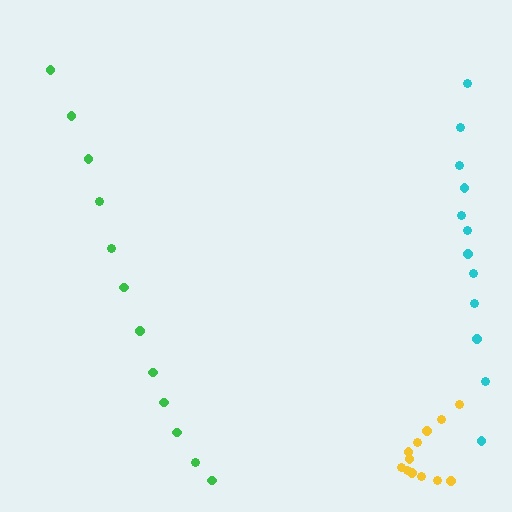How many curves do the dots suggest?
There are 3 distinct paths.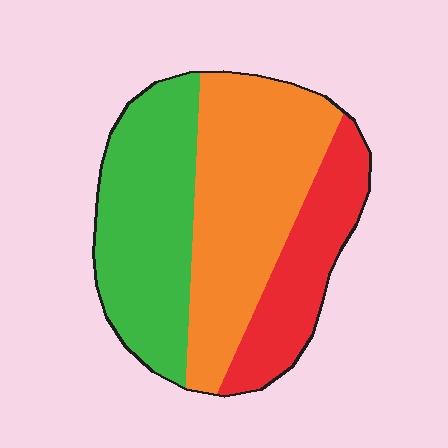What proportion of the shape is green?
Green takes up about three eighths (3/8) of the shape.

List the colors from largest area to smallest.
From largest to smallest: orange, green, red.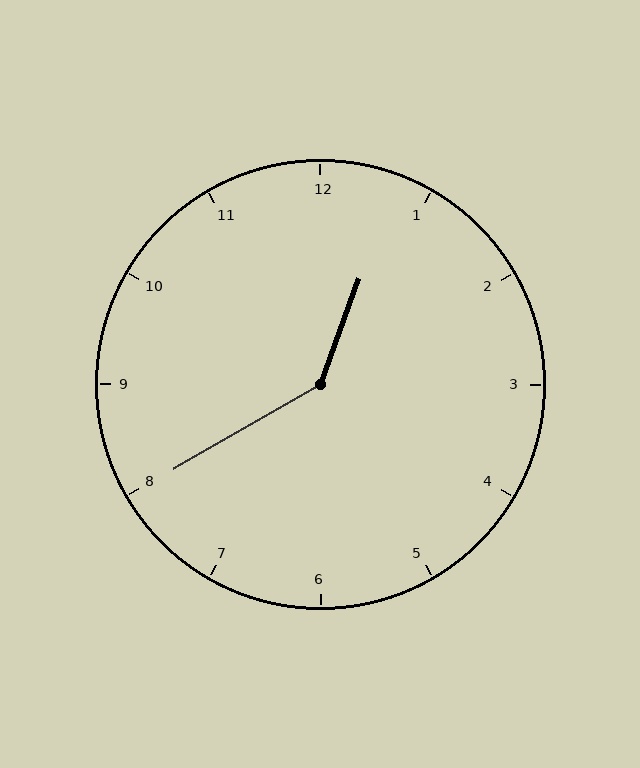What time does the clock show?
12:40.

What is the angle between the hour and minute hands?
Approximately 140 degrees.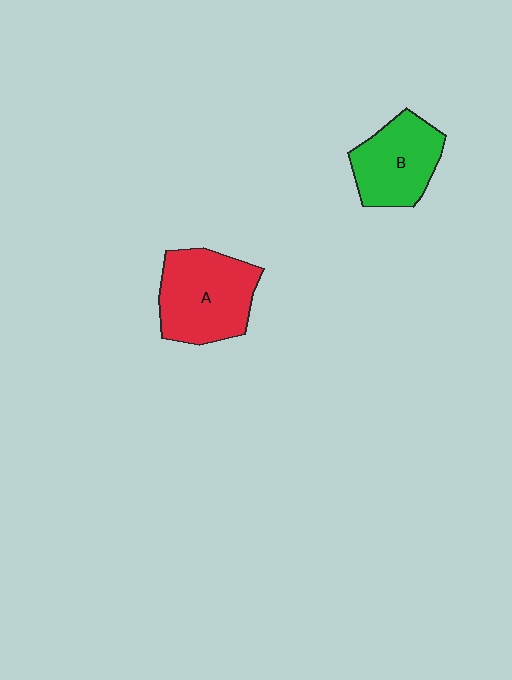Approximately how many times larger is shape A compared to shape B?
Approximately 1.2 times.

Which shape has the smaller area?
Shape B (green).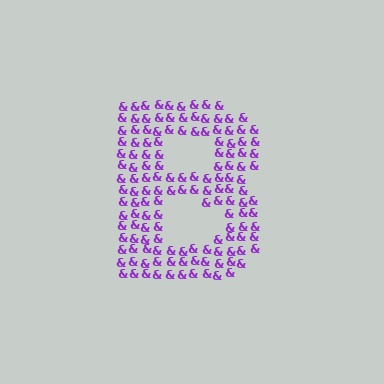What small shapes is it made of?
It is made of small ampersands.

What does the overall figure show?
The overall figure shows the letter B.